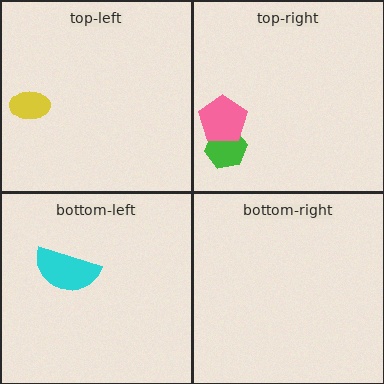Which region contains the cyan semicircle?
The bottom-left region.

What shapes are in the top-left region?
The yellow ellipse.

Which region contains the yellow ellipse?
The top-left region.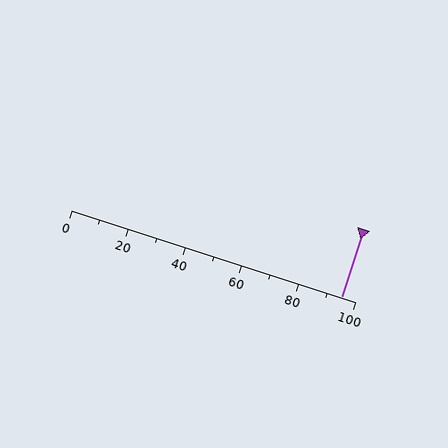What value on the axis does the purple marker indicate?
The marker indicates approximately 95.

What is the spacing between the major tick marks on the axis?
The major ticks are spaced 20 apart.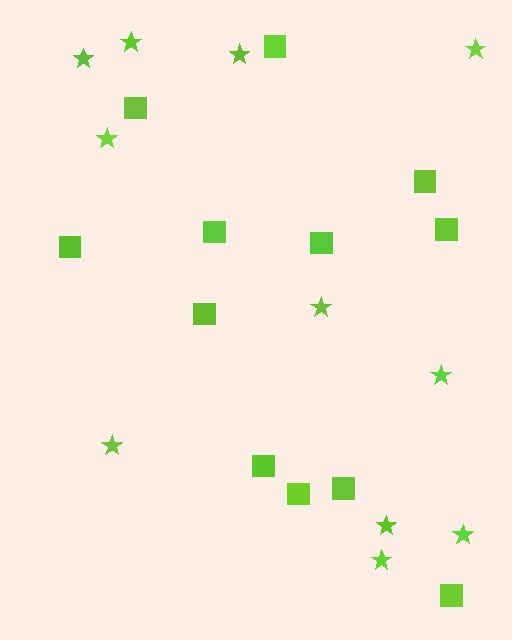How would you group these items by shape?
There are 2 groups: one group of stars (11) and one group of squares (12).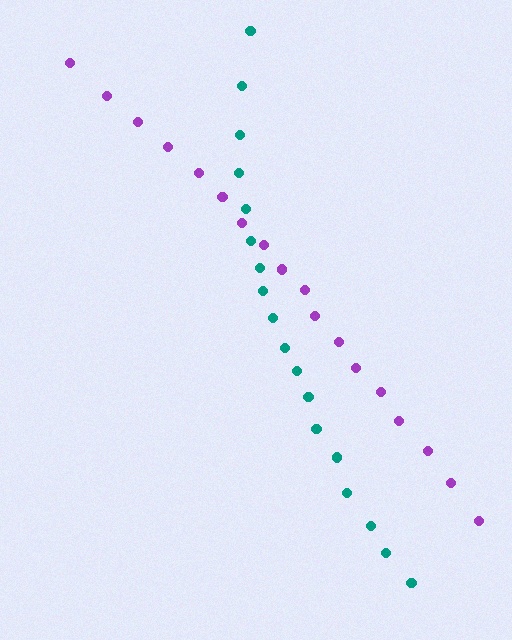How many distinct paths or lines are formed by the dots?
There are 2 distinct paths.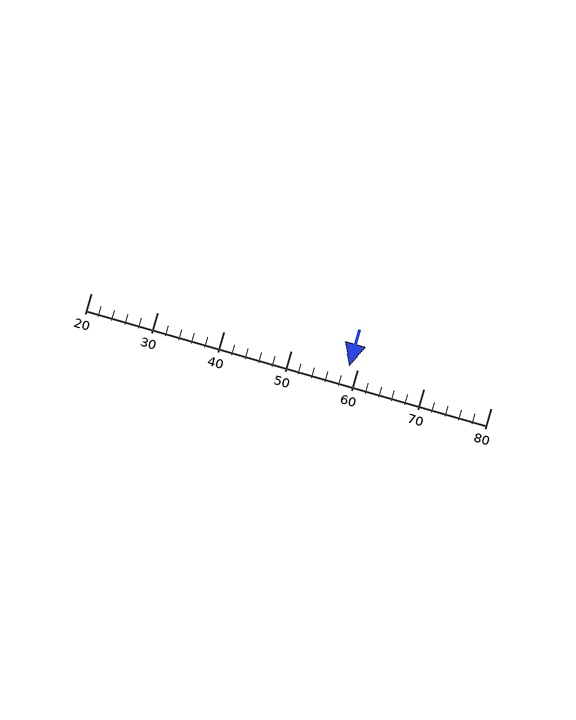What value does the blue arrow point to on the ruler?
The blue arrow points to approximately 59.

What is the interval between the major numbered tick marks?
The major tick marks are spaced 10 units apart.